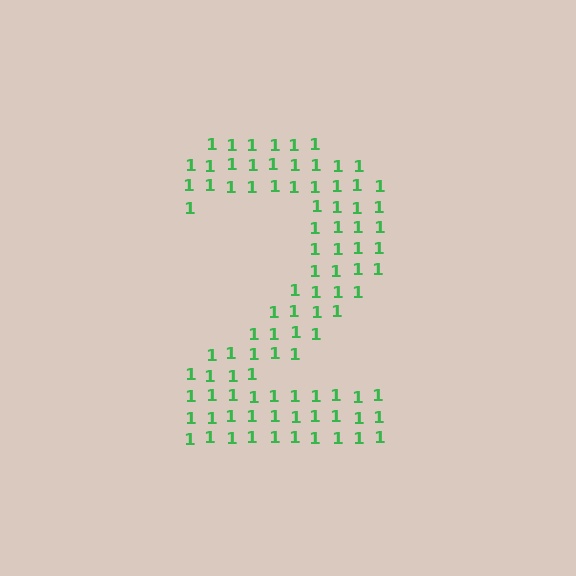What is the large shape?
The large shape is the digit 2.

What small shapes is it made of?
It is made of small digit 1's.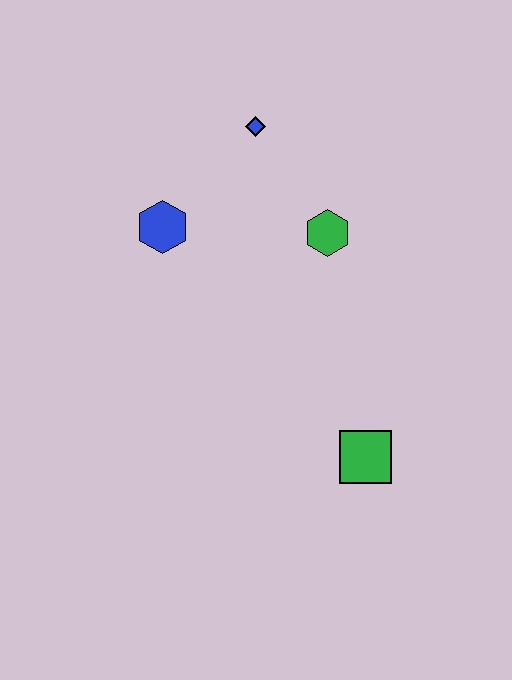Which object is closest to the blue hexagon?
The blue diamond is closest to the blue hexagon.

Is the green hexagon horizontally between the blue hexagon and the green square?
Yes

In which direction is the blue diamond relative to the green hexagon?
The blue diamond is above the green hexagon.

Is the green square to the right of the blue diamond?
Yes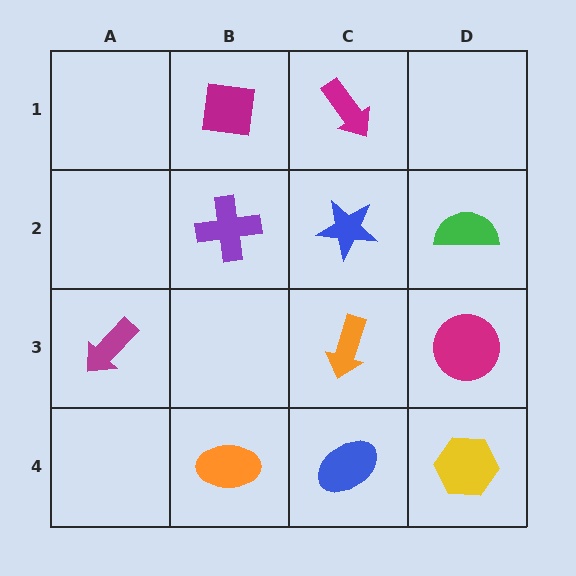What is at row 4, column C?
A blue ellipse.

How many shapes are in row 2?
3 shapes.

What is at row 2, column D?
A green semicircle.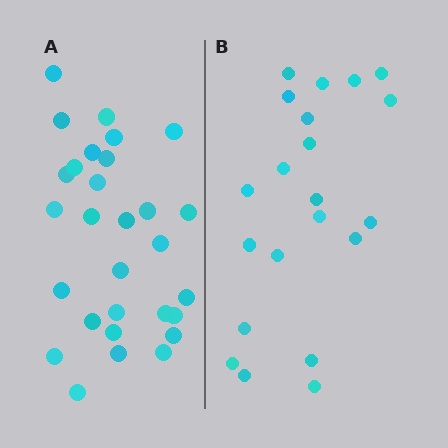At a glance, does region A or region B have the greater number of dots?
Region A (the left region) has more dots.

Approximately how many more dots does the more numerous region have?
Region A has roughly 8 or so more dots than region B.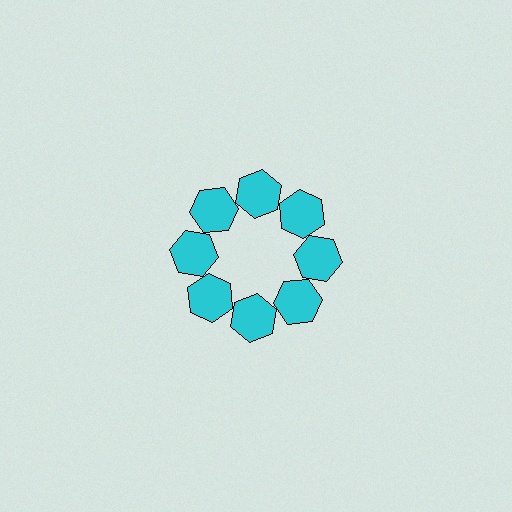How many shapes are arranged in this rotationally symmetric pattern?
There are 8 shapes, arranged in 8 groups of 1.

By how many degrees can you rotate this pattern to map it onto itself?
The pattern maps onto itself every 45 degrees of rotation.